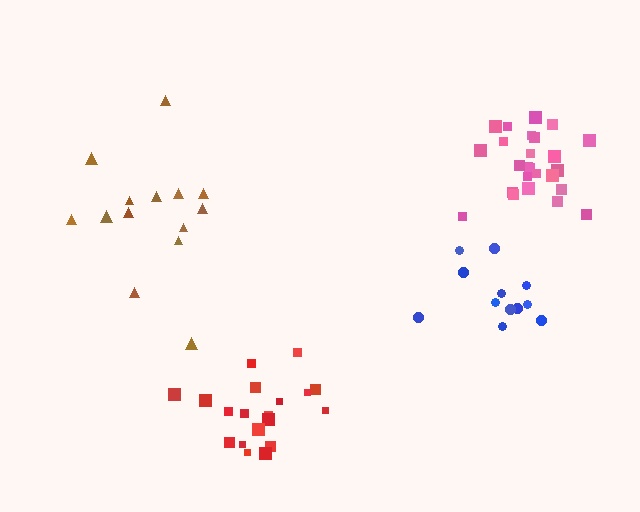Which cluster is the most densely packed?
Pink.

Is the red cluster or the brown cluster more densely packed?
Red.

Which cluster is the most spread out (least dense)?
Brown.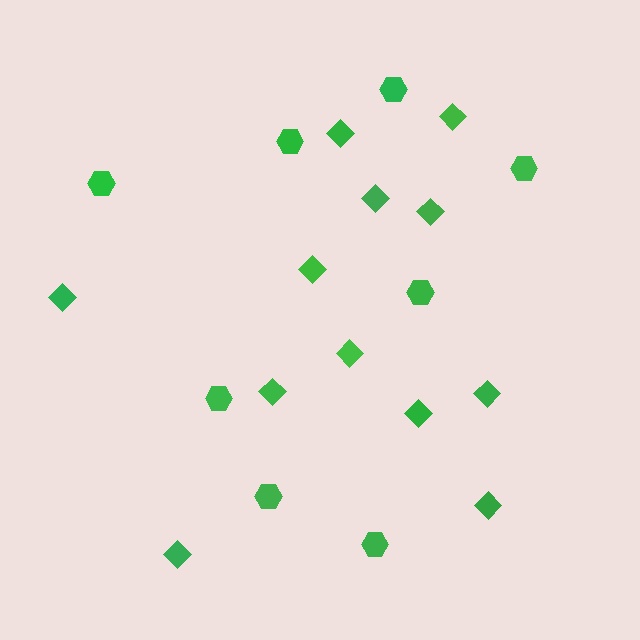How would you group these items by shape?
There are 2 groups: one group of hexagons (8) and one group of diamonds (12).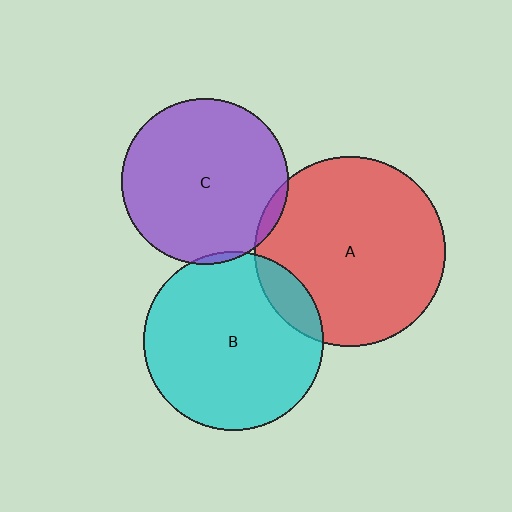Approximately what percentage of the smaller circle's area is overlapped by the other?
Approximately 10%.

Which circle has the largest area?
Circle A (red).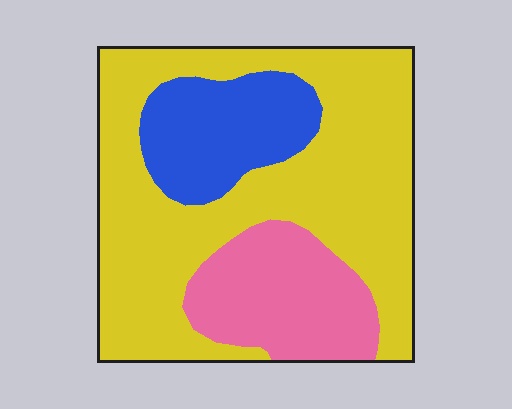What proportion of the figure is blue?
Blue covers about 20% of the figure.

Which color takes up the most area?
Yellow, at roughly 60%.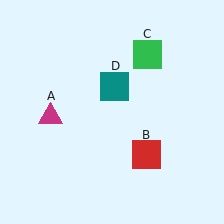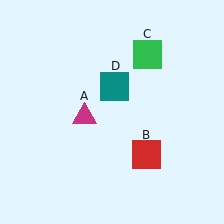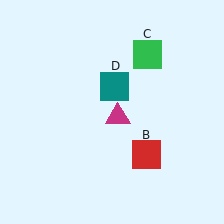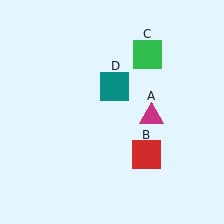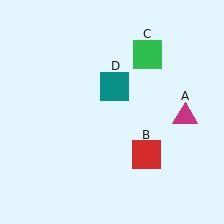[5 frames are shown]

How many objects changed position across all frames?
1 object changed position: magenta triangle (object A).